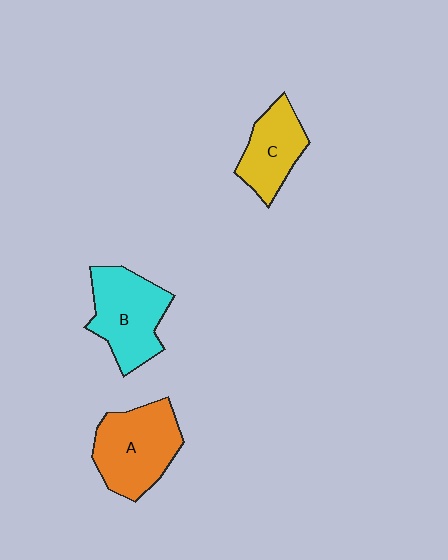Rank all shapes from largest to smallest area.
From largest to smallest: A (orange), B (cyan), C (yellow).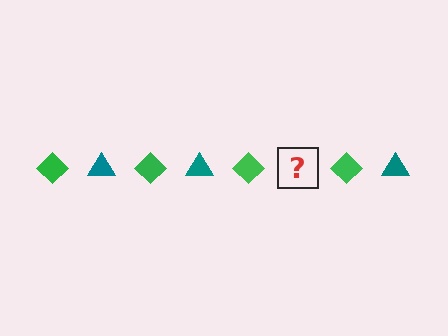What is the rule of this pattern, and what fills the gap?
The rule is that the pattern alternates between green diamond and teal triangle. The gap should be filled with a teal triangle.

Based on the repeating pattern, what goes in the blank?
The blank should be a teal triangle.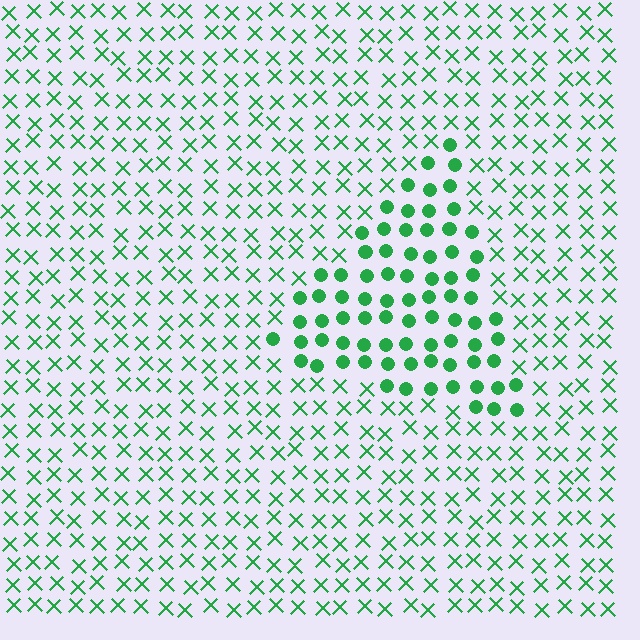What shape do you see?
I see a triangle.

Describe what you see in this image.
The image is filled with small green elements arranged in a uniform grid. A triangle-shaped region contains circles, while the surrounding area contains X marks. The boundary is defined purely by the change in element shape.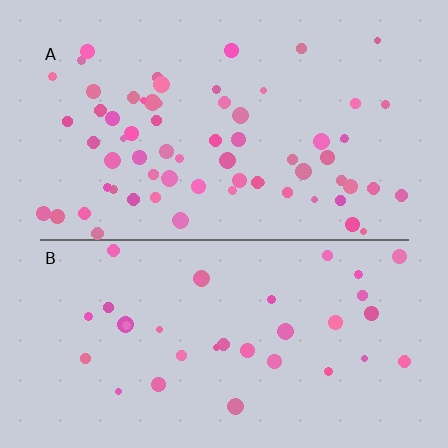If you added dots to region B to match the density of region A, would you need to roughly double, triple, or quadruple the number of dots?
Approximately double.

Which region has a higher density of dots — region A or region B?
A (the top).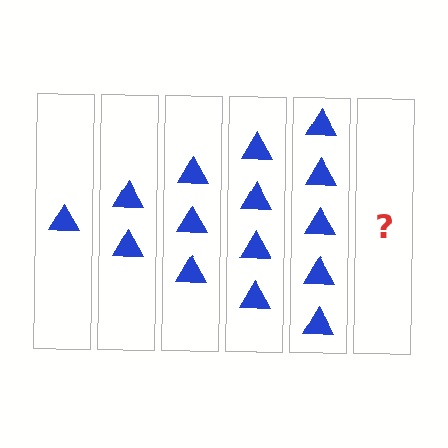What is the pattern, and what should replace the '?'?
The pattern is that each step adds one more triangle. The '?' should be 6 triangles.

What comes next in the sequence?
The next element should be 6 triangles.